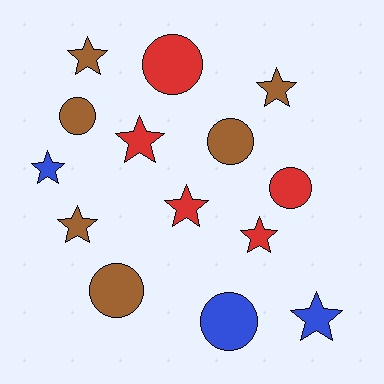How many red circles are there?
There are 2 red circles.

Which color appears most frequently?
Brown, with 6 objects.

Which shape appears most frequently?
Star, with 8 objects.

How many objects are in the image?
There are 14 objects.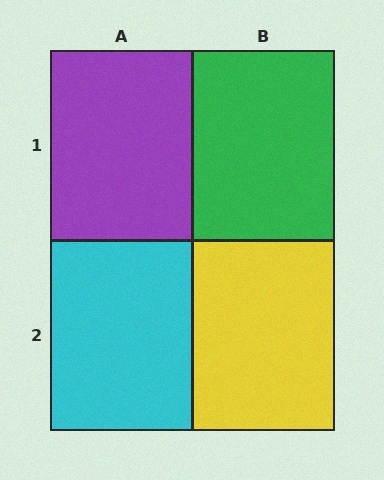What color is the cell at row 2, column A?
Cyan.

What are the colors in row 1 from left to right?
Purple, green.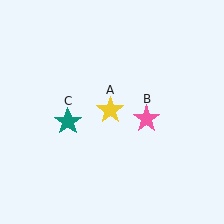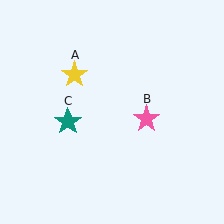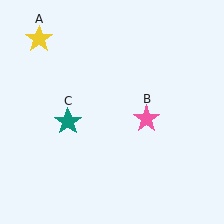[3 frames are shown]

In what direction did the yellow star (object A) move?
The yellow star (object A) moved up and to the left.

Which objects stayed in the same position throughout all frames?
Pink star (object B) and teal star (object C) remained stationary.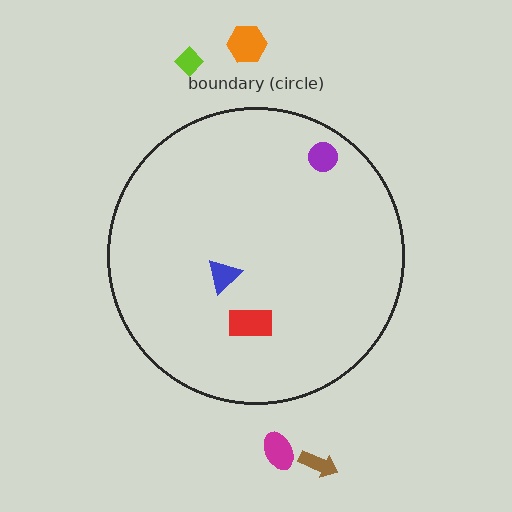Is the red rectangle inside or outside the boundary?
Inside.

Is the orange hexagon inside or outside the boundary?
Outside.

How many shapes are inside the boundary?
3 inside, 4 outside.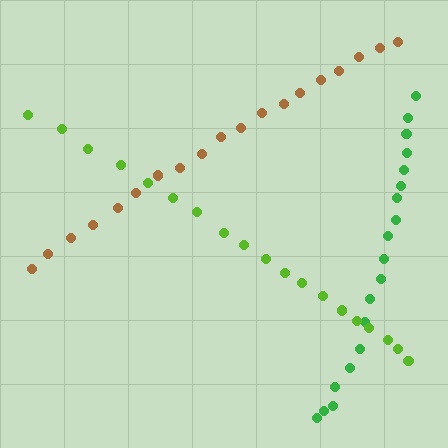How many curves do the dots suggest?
There are 3 distinct paths.